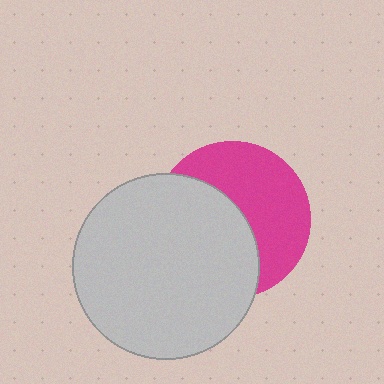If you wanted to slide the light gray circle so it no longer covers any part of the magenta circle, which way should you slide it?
Slide it left — that is the most direct way to separate the two shapes.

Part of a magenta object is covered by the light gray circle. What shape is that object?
It is a circle.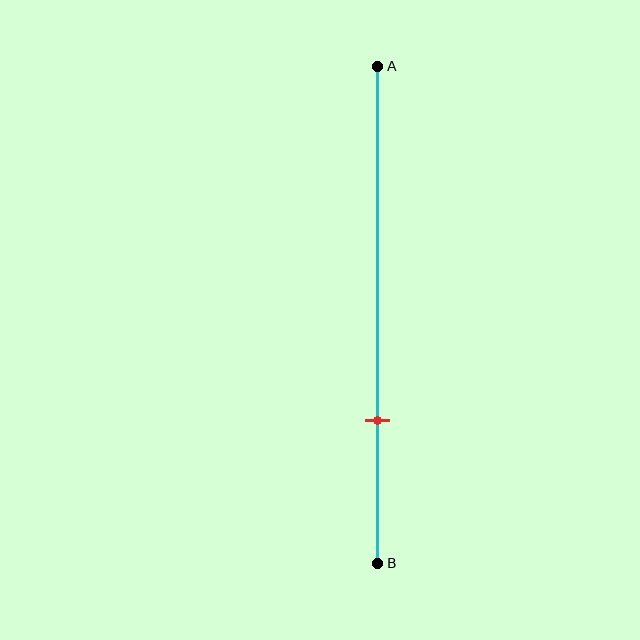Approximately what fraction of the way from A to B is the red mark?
The red mark is approximately 70% of the way from A to B.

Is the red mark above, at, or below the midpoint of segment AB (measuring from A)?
The red mark is below the midpoint of segment AB.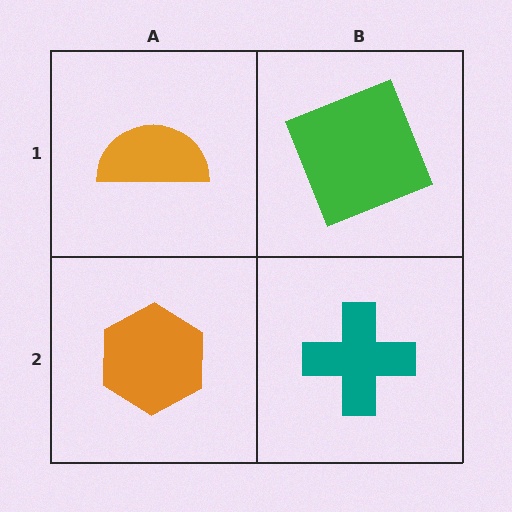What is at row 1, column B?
A green square.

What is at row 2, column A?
An orange hexagon.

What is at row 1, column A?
An orange semicircle.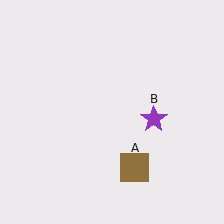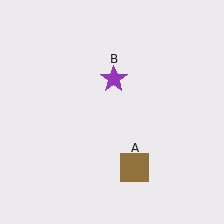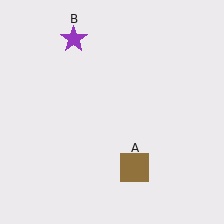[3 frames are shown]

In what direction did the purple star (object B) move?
The purple star (object B) moved up and to the left.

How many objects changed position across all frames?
1 object changed position: purple star (object B).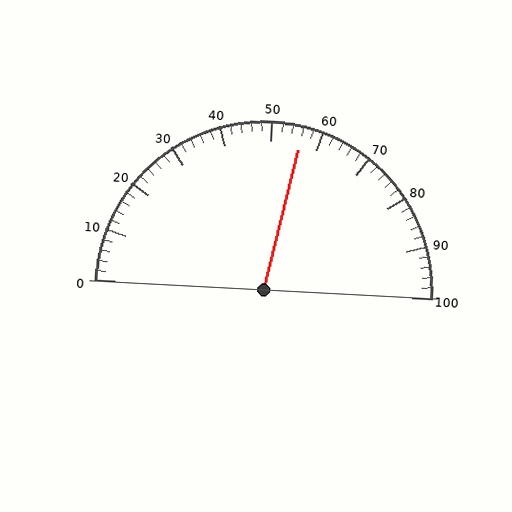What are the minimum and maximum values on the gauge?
The gauge ranges from 0 to 100.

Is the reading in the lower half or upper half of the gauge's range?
The reading is in the upper half of the range (0 to 100).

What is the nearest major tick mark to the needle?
The nearest major tick mark is 60.